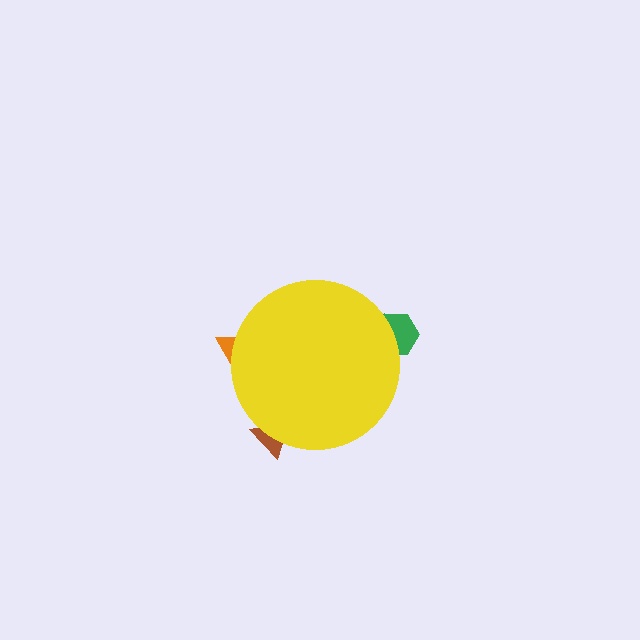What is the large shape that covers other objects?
A yellow circle.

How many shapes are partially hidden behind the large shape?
3 shapes are partially hidden.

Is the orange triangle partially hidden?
Yes, the orange triangle is partially hidden behind the yellow circle.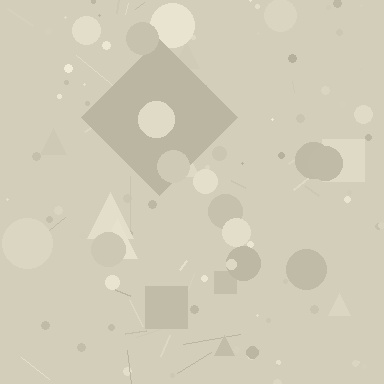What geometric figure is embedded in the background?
A diamond is embedded in the background.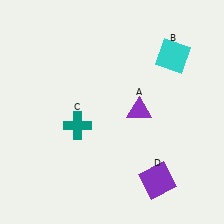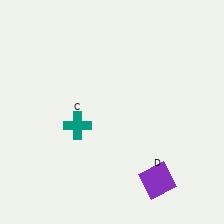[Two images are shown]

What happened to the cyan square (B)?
The cyan square (B) was removed in Image 2. It was in the top-right area of Image 1.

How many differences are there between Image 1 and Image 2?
There are 2 differences between the two images.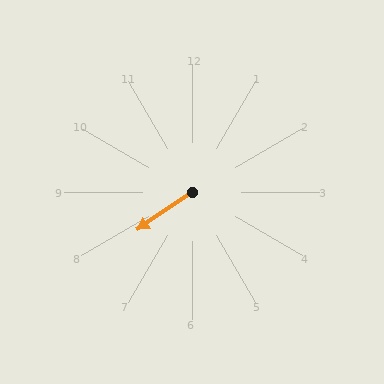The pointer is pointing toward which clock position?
Roughly 8 o'clock.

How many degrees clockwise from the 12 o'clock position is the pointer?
Approximately 236 degrees.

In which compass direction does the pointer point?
Southwest.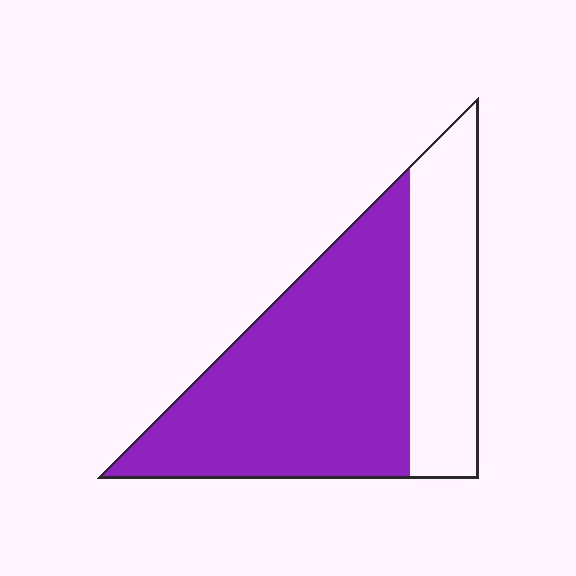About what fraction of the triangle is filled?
About two thirds (2/3).